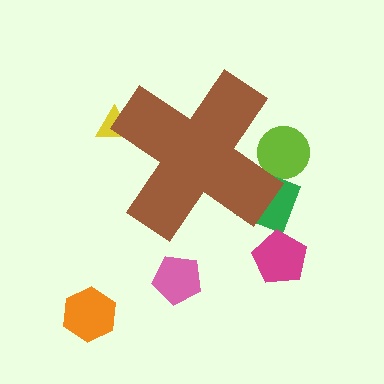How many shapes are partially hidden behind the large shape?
3 shapes are partially hidden.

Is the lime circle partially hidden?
Yes, the lime circle is partially hidden behind the brown cross.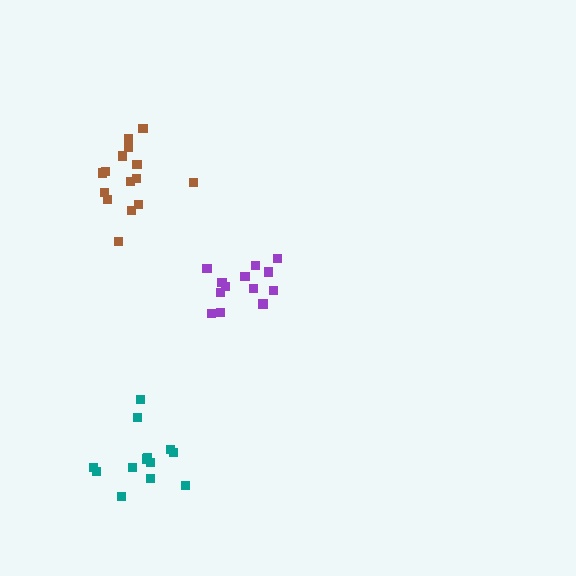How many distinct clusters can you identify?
There are 3 distinct clusters.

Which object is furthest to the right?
The purple cluster is rightmost.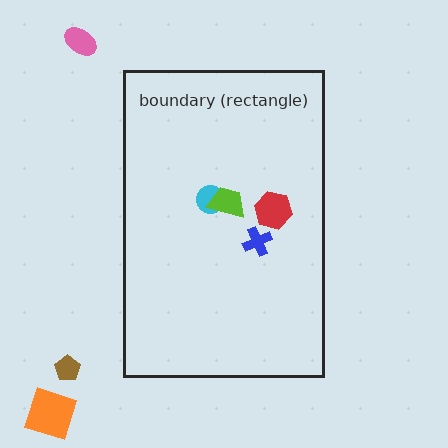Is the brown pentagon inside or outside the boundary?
Outside.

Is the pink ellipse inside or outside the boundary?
Outside.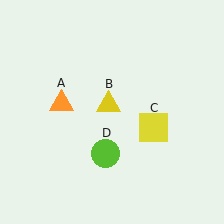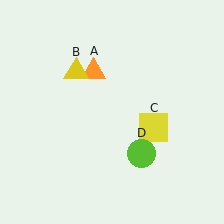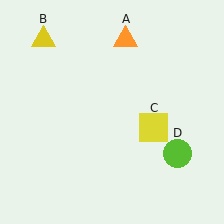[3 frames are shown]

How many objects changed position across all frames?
3 objects changed position: orange triangle (object A), yellow triangle (object B), lime circle (object D).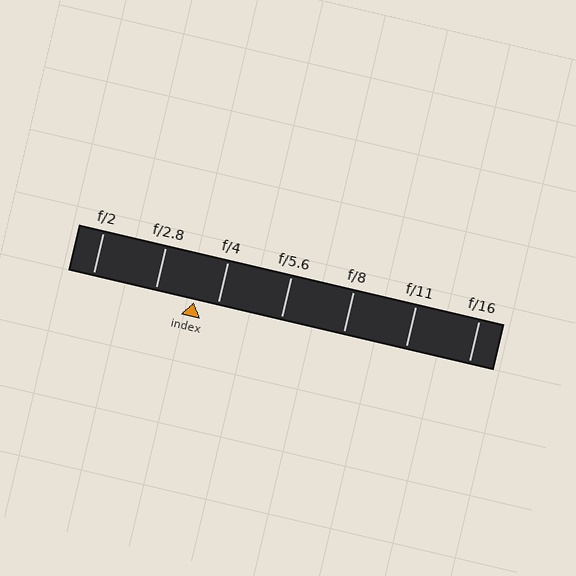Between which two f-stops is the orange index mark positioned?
The index mark is between f/2.8 and f/4.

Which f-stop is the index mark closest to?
The index mark is closest to f/4.